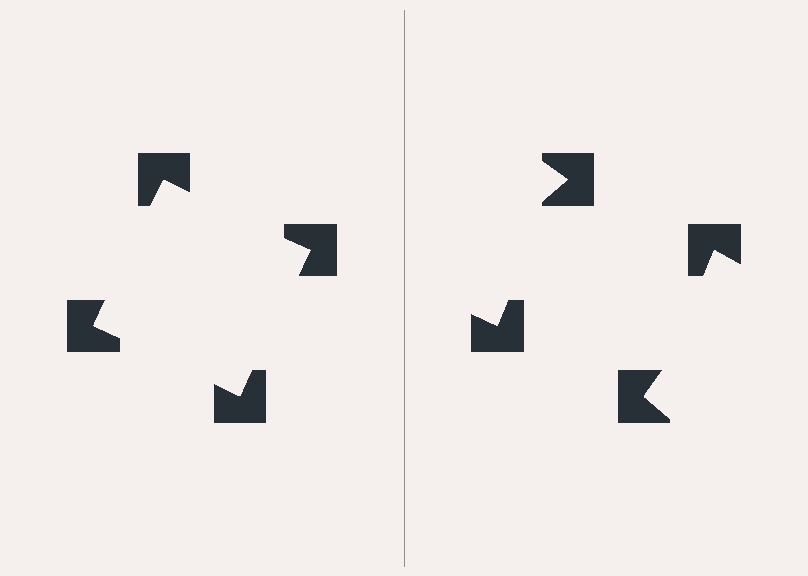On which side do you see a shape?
An illusory square appears on the left side. On the right side the wedge cuts are rotated, so no coherent shape forms.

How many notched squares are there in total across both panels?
8 — 4 on each side.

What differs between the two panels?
The notched squares are positioned identically on both sides; only the wedge orientations differ. On the left they align to a square; on the right they are misaligned.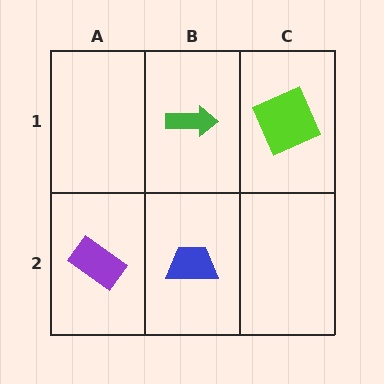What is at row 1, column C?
A lime square.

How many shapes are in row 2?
2 shapes.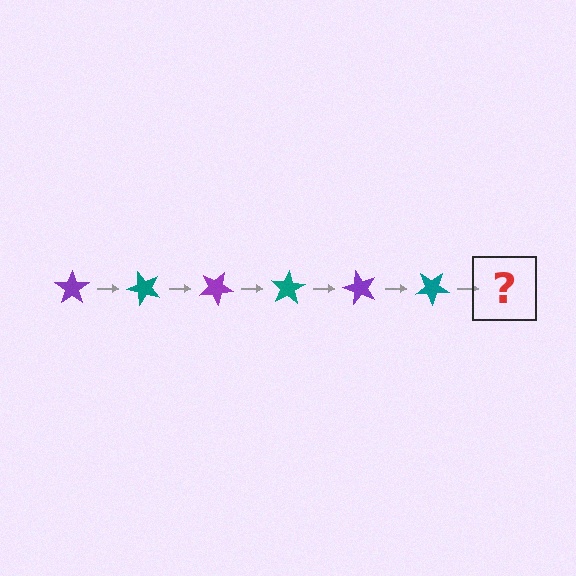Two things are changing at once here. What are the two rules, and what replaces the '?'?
The two rules are that it rotates 50 degrees each step and the color cycles through purple and teal. The '?' should be a purple star, rotated 300 degrees from the start.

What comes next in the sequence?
The next element should be a purple star, rotated 300 degrees from the start.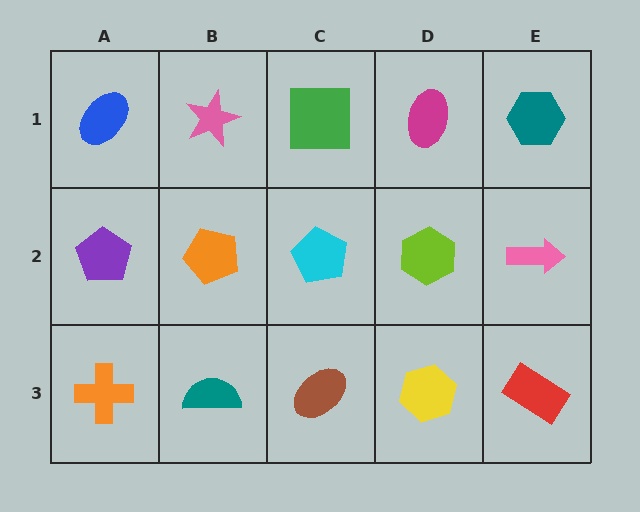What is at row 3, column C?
A brown ellipse.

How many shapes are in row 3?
5 shapes.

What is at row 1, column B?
A pink star.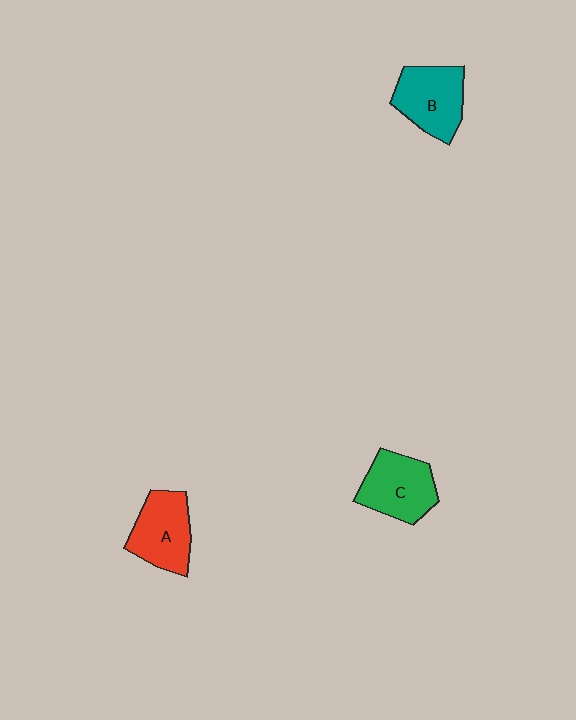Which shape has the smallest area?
Shape A (red).